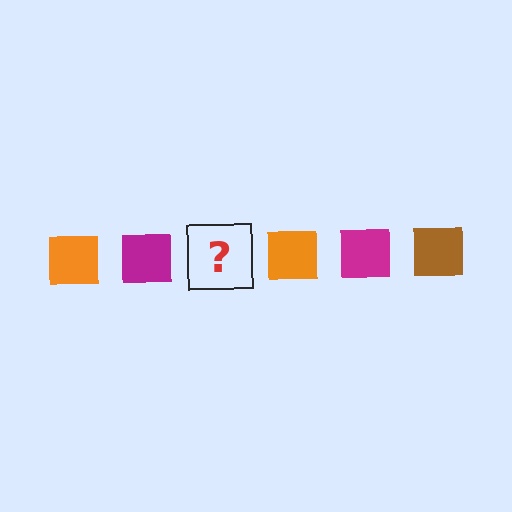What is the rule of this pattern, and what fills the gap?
The rule is that the pattern cycles through orange, magenta, brown squares. The gap should be filled with a brown square.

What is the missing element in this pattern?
The missing element is a brown square.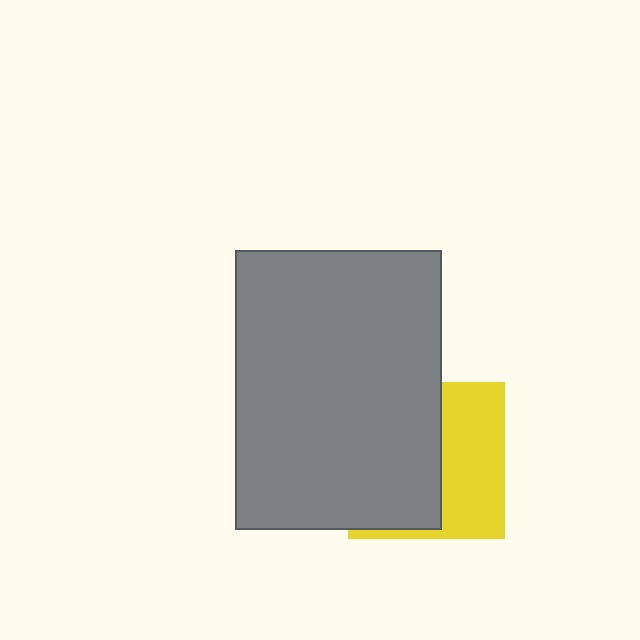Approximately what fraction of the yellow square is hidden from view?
Roughly 56% of the yellow square is hidden behind the gray rectangle.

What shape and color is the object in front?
The object in front is a gray rectangle.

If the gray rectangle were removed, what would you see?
You would see the complete yellow square.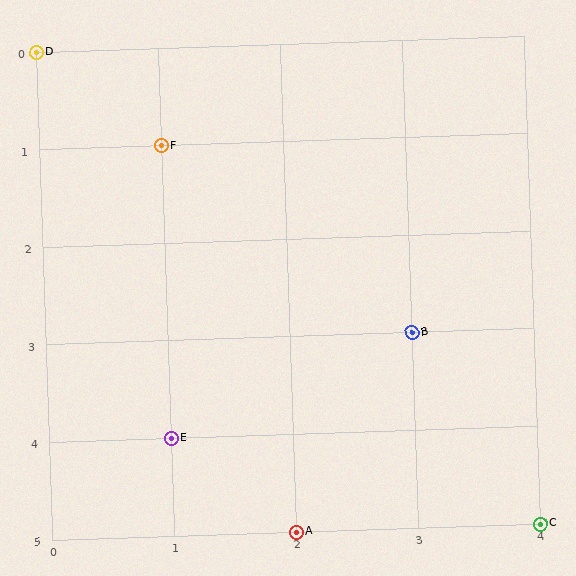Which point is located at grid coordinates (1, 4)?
Point E is at (1, 4).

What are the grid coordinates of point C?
Point C is at grid coordinates (4, 5).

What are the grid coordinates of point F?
Point F is at grid coordinates (1, 1).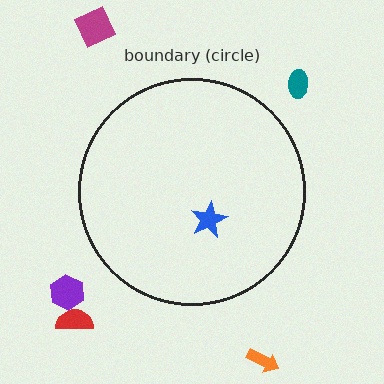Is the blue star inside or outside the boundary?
Inside.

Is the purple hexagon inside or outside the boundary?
Outside.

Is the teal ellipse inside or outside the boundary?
Outside.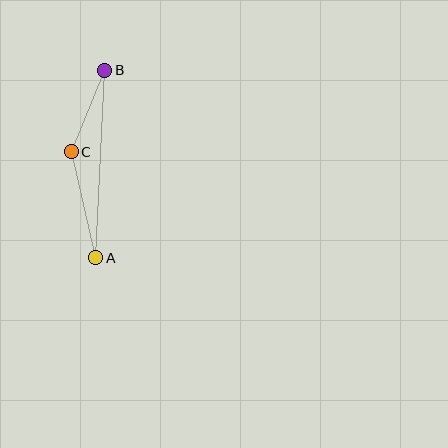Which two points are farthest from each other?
Points A and B are farthest from each other.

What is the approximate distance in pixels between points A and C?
The distance between A and C is approximately 109 pixels.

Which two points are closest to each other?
Points B and C are closest to each other.